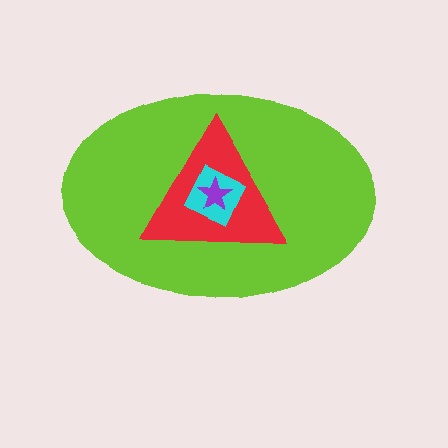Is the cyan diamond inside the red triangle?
Yes.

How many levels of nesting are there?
4.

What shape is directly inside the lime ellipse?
The red triangle.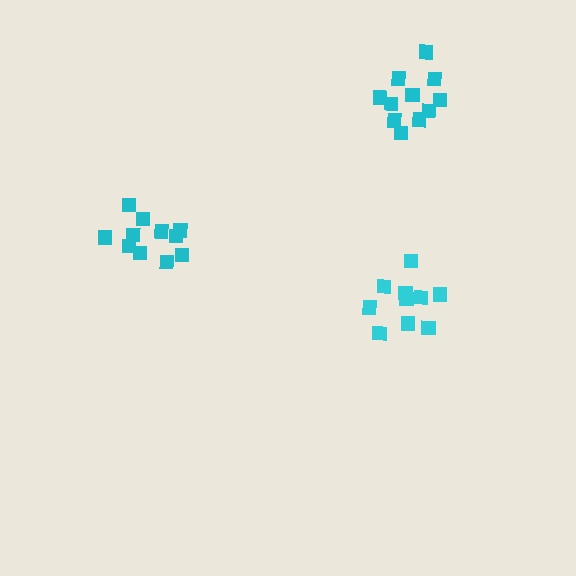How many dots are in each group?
Group 1: 10 dots, Group 2: 11 dots, Group 3: 11 dots (32 total).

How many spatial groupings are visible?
There are 3 spatial groupings.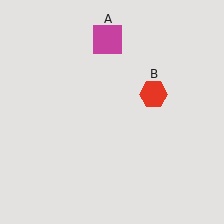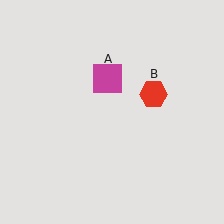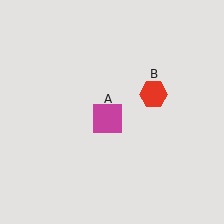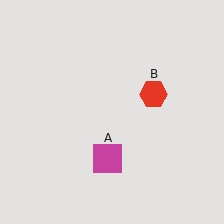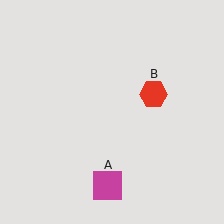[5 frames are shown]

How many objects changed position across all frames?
1 object changed position: magenta square (object A).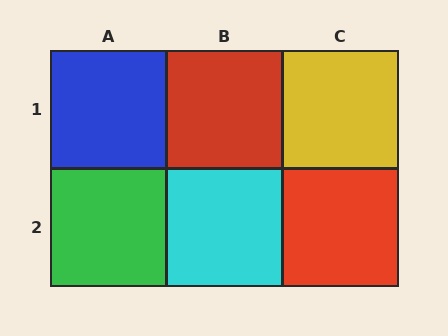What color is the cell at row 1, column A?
Blue.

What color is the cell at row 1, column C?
Yellow.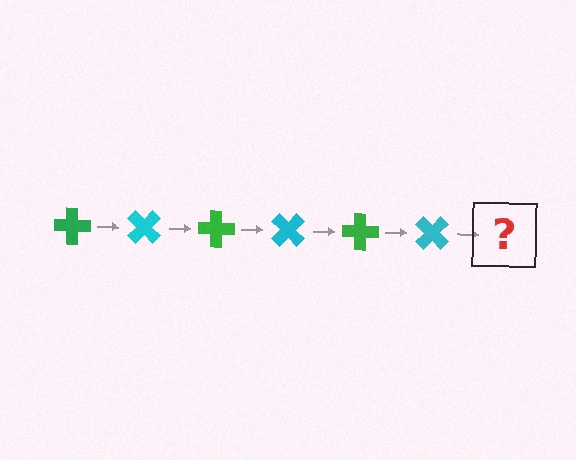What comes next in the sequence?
The next element should be a green cross, rotated 270 degrees from the start.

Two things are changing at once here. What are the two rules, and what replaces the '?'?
The two rules are that it rotates 45 degrees each step and the color cycles through green and cyan. The '?' should be a green cross, rotated 270 degrees from the start.